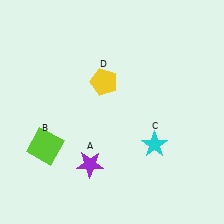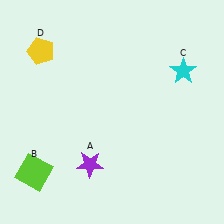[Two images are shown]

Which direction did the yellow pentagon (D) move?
The yellow pentagon (D) moved left.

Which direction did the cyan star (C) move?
The cyan star (C) moved up.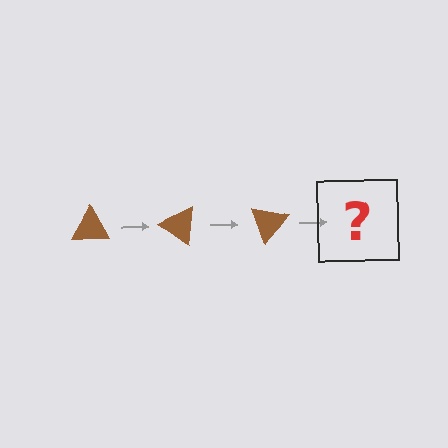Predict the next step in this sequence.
The next step is a brown triangle rotated 105 degrees.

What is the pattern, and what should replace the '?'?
The pattern is that the triangle rotates 35 degrees each step. The '?' should be a brown triangle rotated 105 degrees.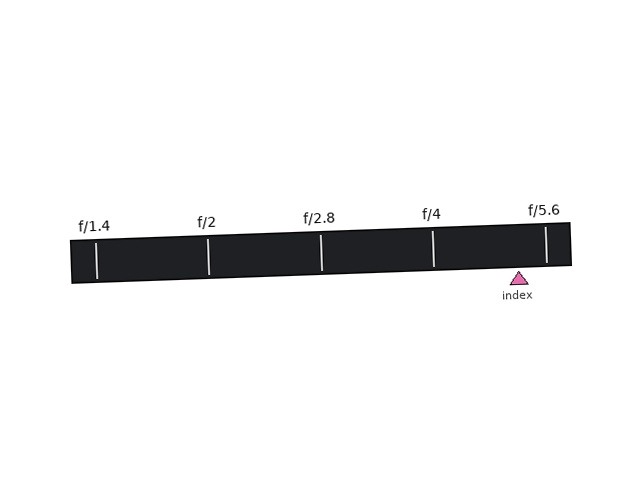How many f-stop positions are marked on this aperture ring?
There are 5 f-stop positions marked.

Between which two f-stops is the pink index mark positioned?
The index mark is between f/4 and f/5.6.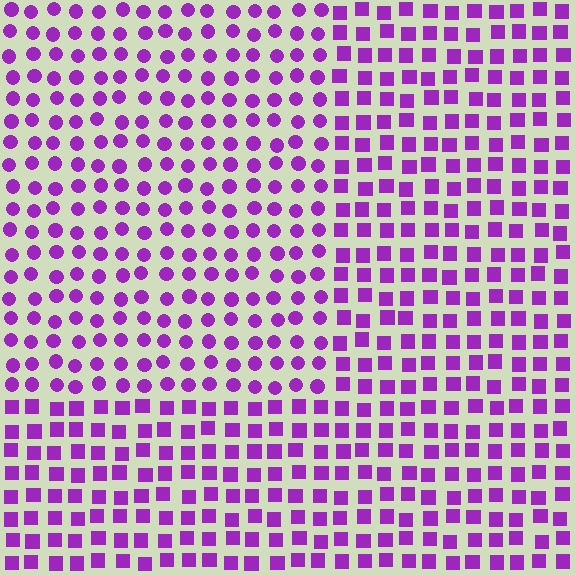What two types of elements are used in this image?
The image uses circles inside the rectangle region and squares outside it.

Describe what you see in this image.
The image is filled with small purple elements arranged in a uniform grid. A rectangle-shaped region contains circles, while the surrounding area contains squares. The boundary is defined purely by the change in element shape.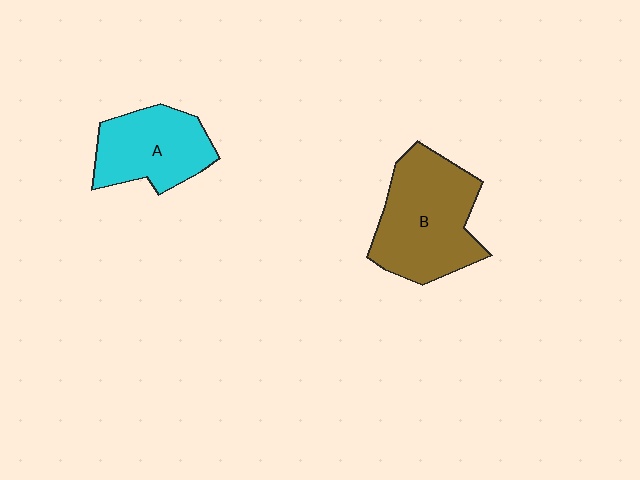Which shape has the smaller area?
Shape A (cyan).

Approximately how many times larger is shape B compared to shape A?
Approximately 1.4 times.